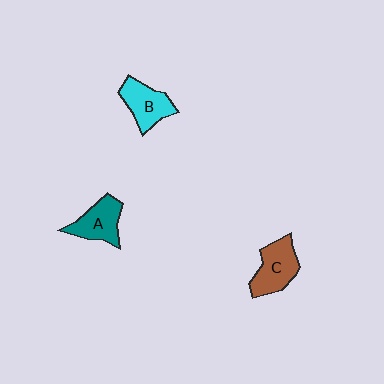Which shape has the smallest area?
Shape A (teal).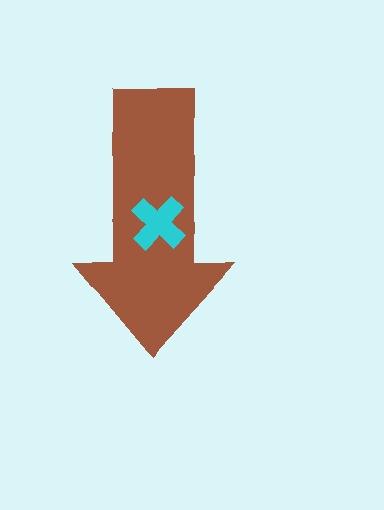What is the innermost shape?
The cyan cross.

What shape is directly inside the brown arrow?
The cyan cross.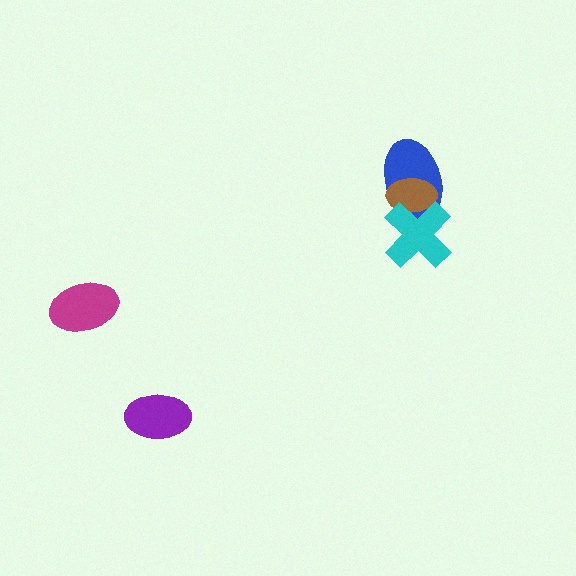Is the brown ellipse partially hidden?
Yes, it is partially covered by another shape.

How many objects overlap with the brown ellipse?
2 objects overlap with the brown ellipse.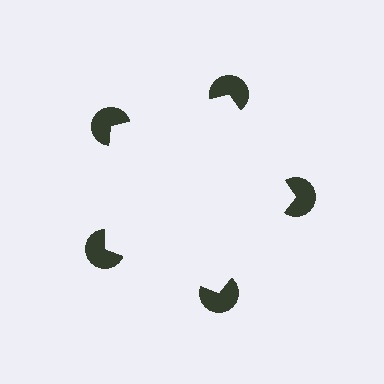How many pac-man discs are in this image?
There are 5 — one at each vertex of the illusory pentagon.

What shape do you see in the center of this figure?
An illusory pentagon — its edges are inferred from the aligned wedge cuts in the pac-man discs, not physically drawn.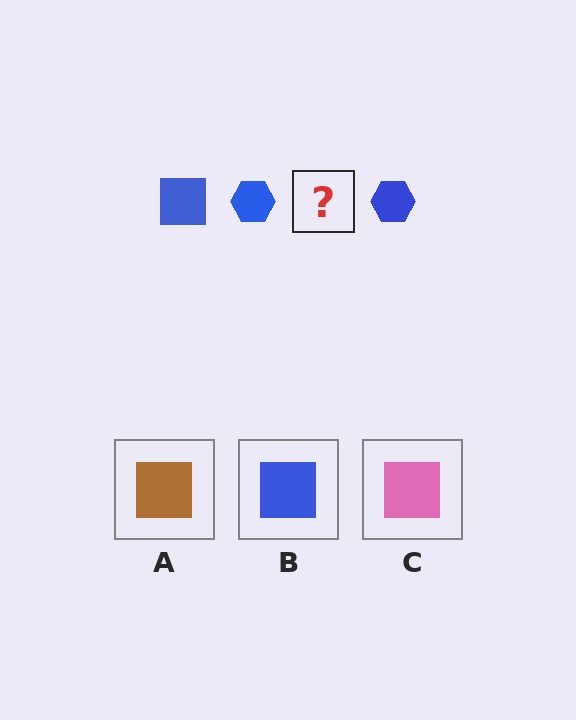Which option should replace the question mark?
Option B.